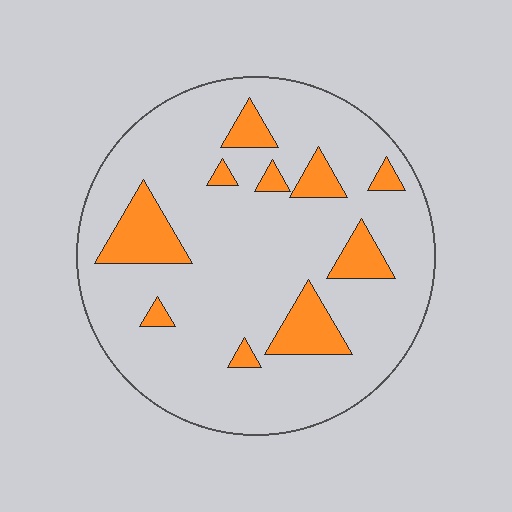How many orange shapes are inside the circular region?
10.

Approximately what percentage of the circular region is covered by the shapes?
Approximately 15%.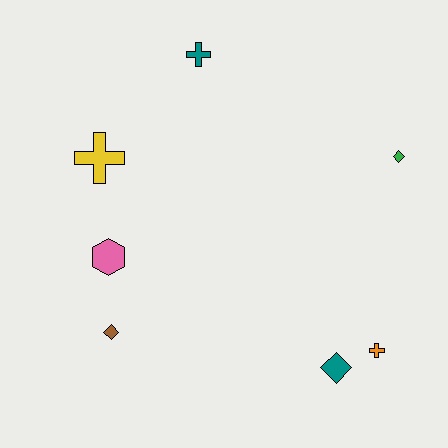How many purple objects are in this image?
There are no purple objects.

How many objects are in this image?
There are 7 objects.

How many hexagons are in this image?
There is 1 hexagon.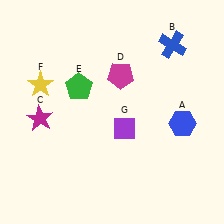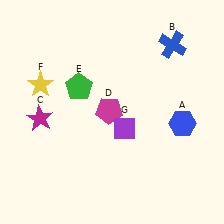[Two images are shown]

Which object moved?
The magenta pentagon (D) moved down.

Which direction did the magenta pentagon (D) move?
The magenta pentagon (D) moved down.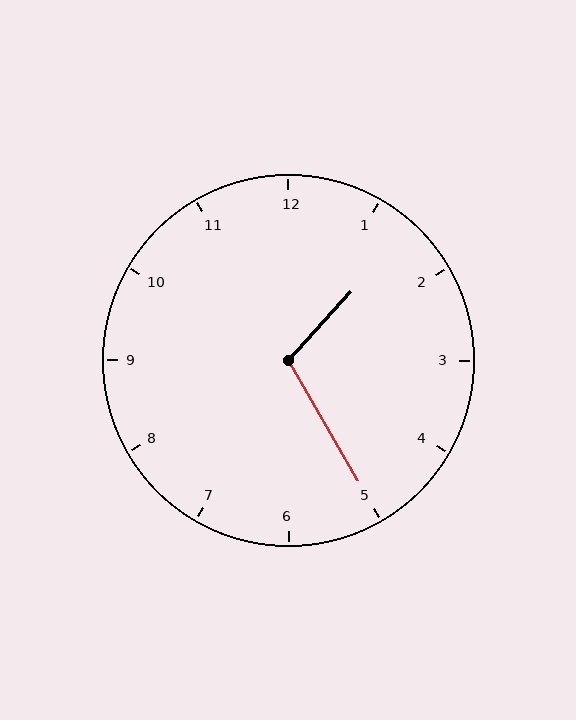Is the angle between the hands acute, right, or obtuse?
It is obtuse.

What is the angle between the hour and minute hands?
Approximately 108 degrees.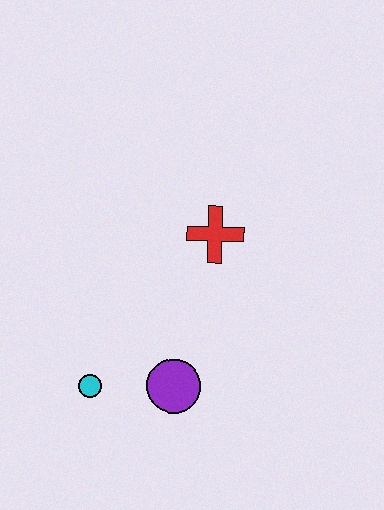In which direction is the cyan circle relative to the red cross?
The cyan circle is below the red cross.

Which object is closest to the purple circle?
The cyan circle is closest to the purple circle.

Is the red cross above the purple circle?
Yes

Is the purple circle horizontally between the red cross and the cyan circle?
Yes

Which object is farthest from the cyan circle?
The red cross is farthest from the cyan circle.